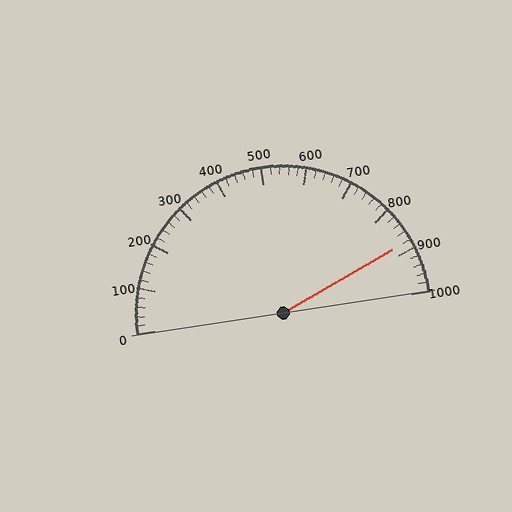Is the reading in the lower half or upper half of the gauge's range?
The reading is in the upper half of the range (0 to 1000).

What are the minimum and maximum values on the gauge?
The gauge ranges from 0 to 1000.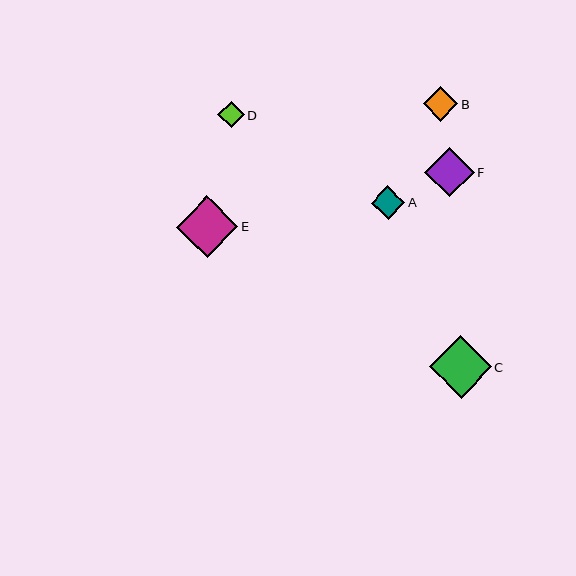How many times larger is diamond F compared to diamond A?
Diamond F is approximately 1.5 times the size of diamond A.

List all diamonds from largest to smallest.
From largest to smallest: C, E, F, B, A, D.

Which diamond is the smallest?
Diamond D is the smallest with a size of approximately 26 pixels.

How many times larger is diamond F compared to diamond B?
Diamond F is approximately 1.4 times the size of diamond B.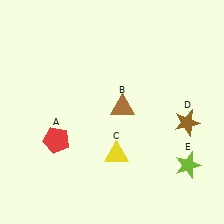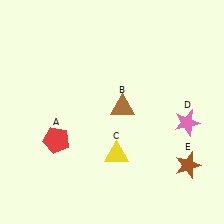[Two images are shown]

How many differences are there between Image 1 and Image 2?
There are 2 differences between the two images.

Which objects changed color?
D changed from brown to pink. E changed from lime to brown.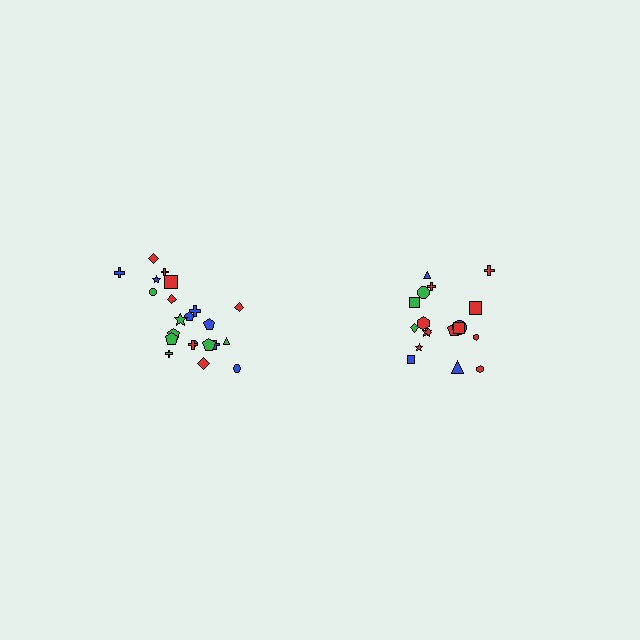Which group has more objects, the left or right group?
The left group.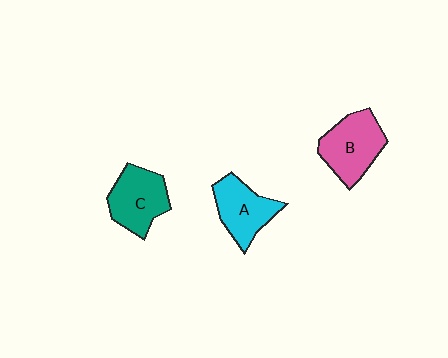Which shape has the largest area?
Shape B (pink).